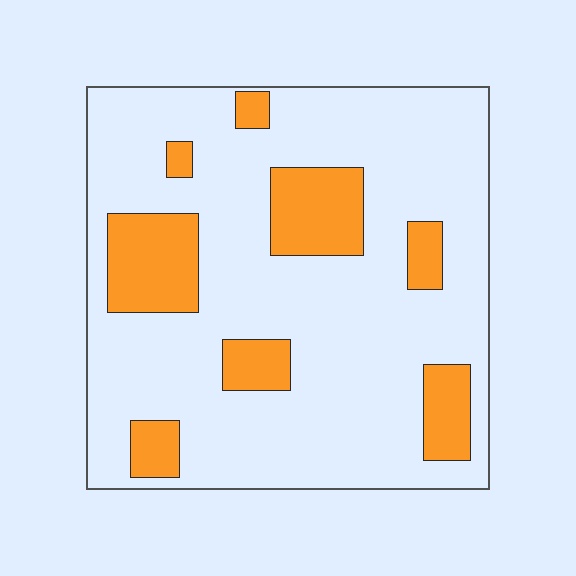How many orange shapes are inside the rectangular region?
8.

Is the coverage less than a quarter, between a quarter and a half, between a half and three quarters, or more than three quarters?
Less than a quarter.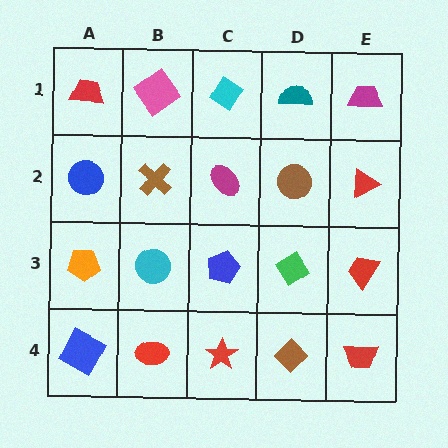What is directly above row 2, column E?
A magenta trapezoid.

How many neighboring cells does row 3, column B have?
4.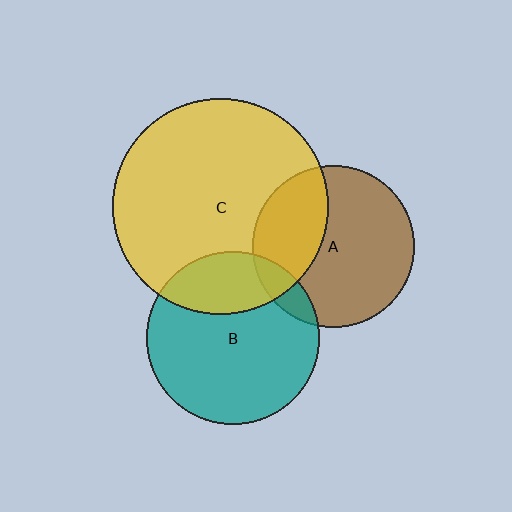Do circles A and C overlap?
Yes.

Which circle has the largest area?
Circle C (yellow).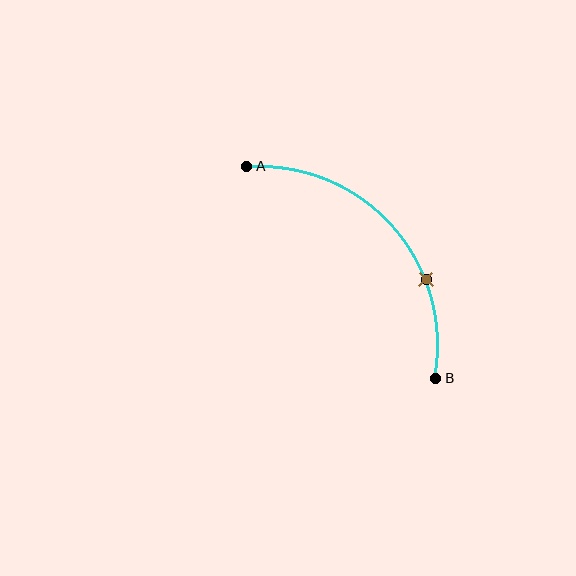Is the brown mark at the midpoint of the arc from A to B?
No. The brown mark lies on the arc but is closer to endpoint B. The arc midpoint would be at the point on the curve equidistant along the arc from both A and B.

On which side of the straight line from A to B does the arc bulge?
The arc bulges above and to the right of the straight line connecting A and B.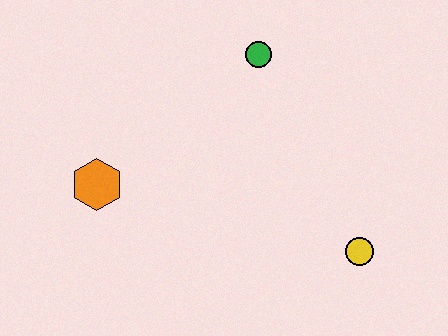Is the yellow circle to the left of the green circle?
No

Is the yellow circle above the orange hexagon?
No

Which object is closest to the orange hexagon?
The green circle is closest to the orange hexagon.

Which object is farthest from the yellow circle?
The orange hexagon is farthest from the yellow circle.